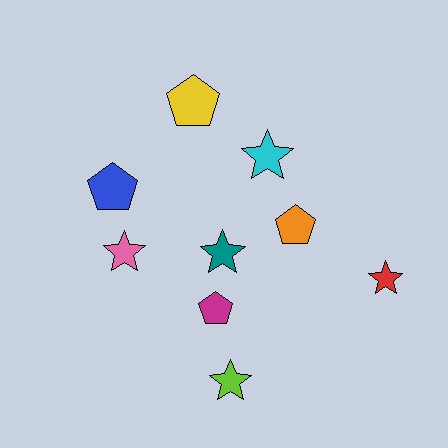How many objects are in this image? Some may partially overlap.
There are 9 objects.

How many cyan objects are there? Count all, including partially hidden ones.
There is 1 cyan object.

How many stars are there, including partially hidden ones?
There are 5 stars.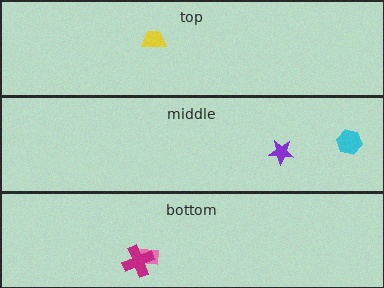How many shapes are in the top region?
1.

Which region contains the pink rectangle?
The bottom region.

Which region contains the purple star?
The middle region.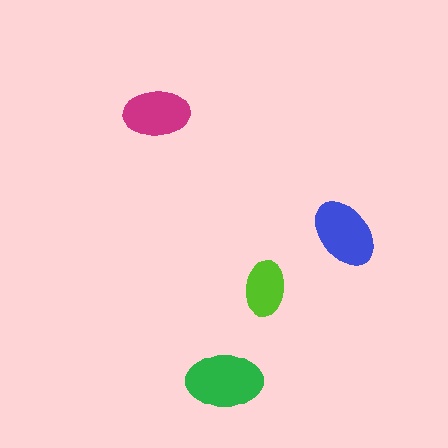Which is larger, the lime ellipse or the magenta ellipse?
The magenta one.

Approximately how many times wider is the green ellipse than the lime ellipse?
About 1.5 times wider.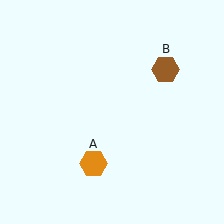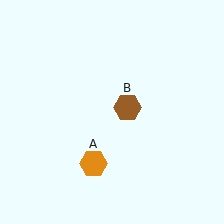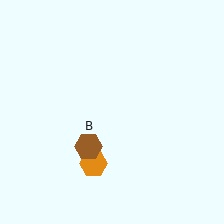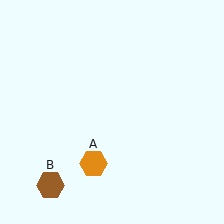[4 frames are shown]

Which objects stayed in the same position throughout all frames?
Orange hexagon (object A) remained stationary.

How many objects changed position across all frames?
1 object changed position: brown hexagon (object B).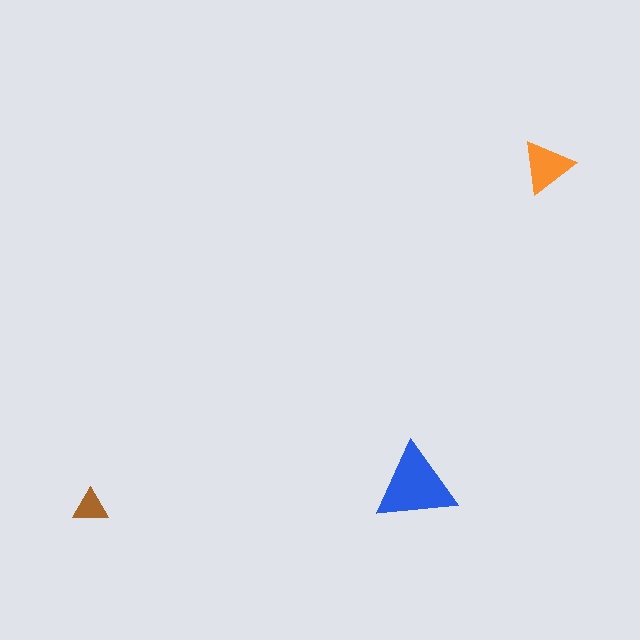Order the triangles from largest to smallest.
the blue one, the orange one, the brown one.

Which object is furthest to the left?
The brown triangle is leftmost.